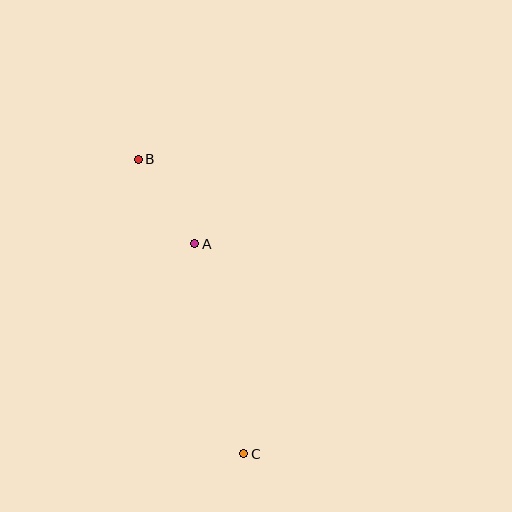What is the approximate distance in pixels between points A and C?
The distance between A and C is approximately 216 pixels.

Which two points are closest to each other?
Points A and B are closest to each other.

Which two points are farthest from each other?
Points B and C are farthest from each other.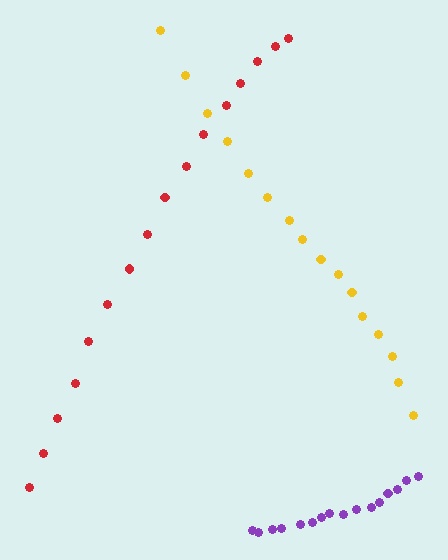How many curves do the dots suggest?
There are 3 distinct paths.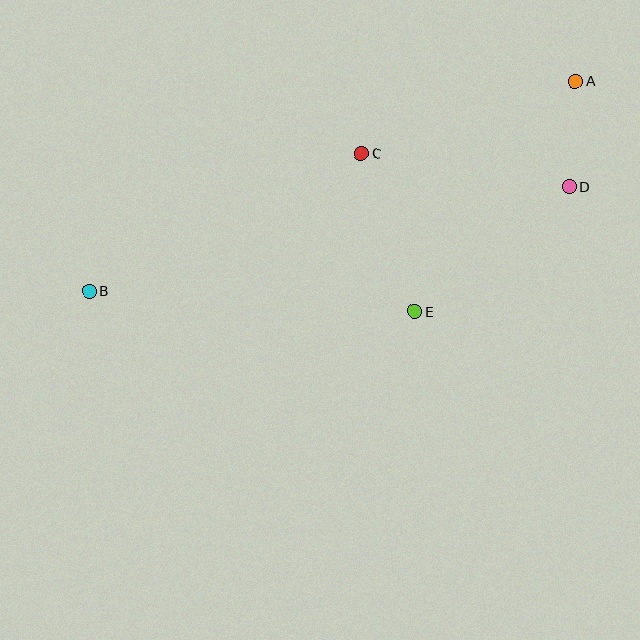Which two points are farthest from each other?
Points A and B are farthest from each other.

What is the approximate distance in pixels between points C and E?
The distance between C and E is approximately 167 pixels.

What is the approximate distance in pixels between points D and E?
The distance between D and E is approximately 198 pixels.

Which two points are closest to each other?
Points A and D are closest to each other.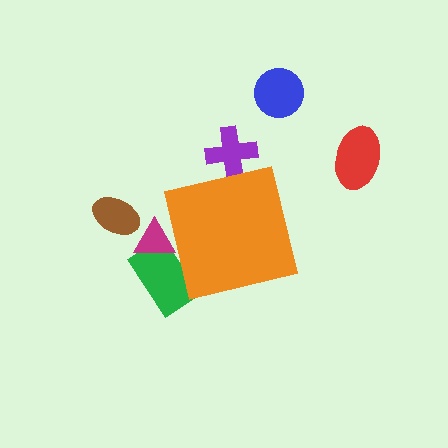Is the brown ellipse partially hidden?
No, the brown ellipse is fully visible.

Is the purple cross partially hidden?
Yes, the purple cross is partially hidden behind the orange square.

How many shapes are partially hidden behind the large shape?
3 shapes are partially hidden.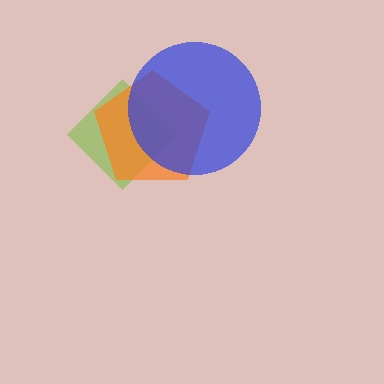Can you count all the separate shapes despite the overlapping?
Yes, there are 3 separate shapes.